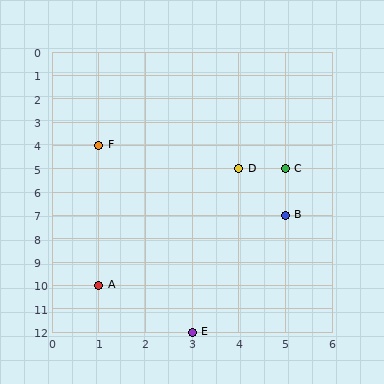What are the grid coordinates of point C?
Point C is at grid coordinates (5, 5).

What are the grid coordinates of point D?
Point D is at grid coordinates (4, 5).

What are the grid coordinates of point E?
Point E is at grid coordinates (3, 12).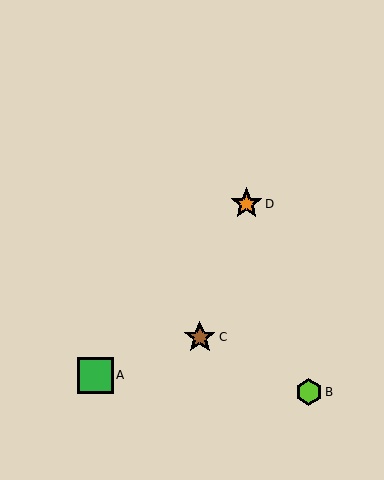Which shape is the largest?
The green square (labeled A) is the largest.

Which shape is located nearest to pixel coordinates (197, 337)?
The brown star (labeled C) at (200, 337) is nearest to that location.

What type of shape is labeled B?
Shape B is a lime hexagon.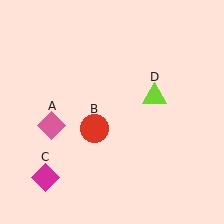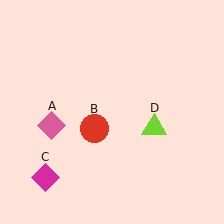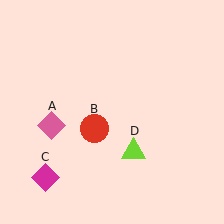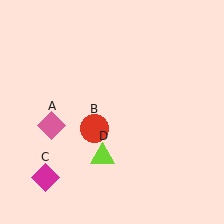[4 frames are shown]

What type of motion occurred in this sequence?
The lime triangle (object D) rotated clockwise around the center of the scene.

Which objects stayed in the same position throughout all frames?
Pink diamond (object A) and red circle (object B) and magenta diamond (object C) remained stationary.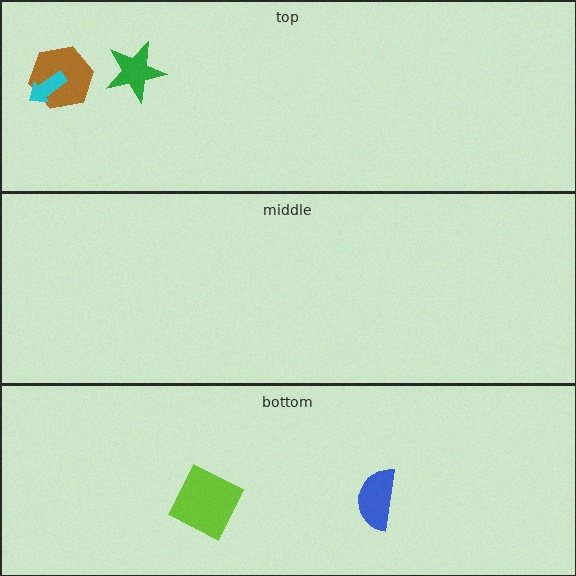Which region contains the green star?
The top region.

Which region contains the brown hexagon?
The top region.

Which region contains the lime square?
The bottom region.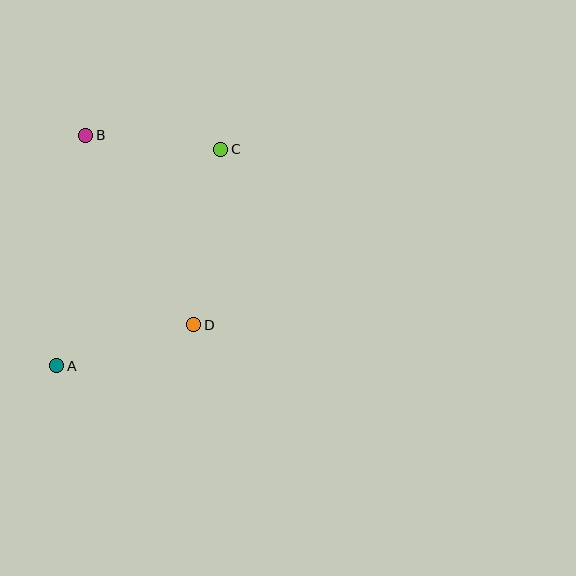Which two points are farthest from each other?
Points A and C are farthest from each other.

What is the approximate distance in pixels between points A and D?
The distance between A and D is approximately 143 pixels.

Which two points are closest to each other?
Points B and C are closest to each other.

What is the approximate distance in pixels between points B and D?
The distance between B and D is approximately 218 pixels.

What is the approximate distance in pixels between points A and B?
The distance between A and B is approximately 232 pixels.